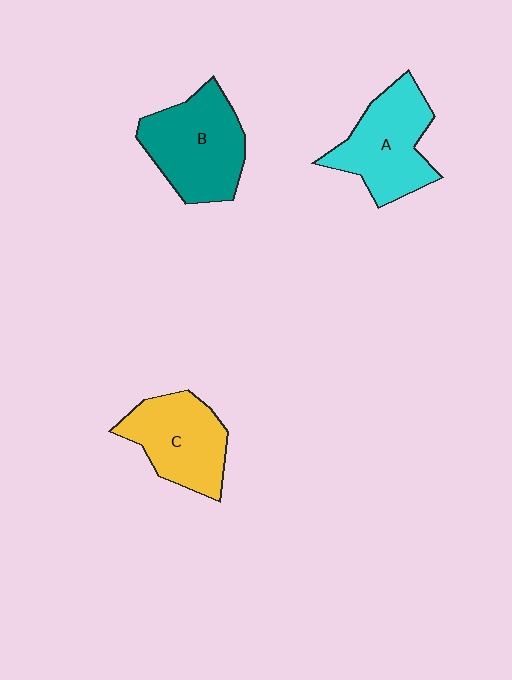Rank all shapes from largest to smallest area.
From largest to smallest: B (teal), A (cyan), C (yellow).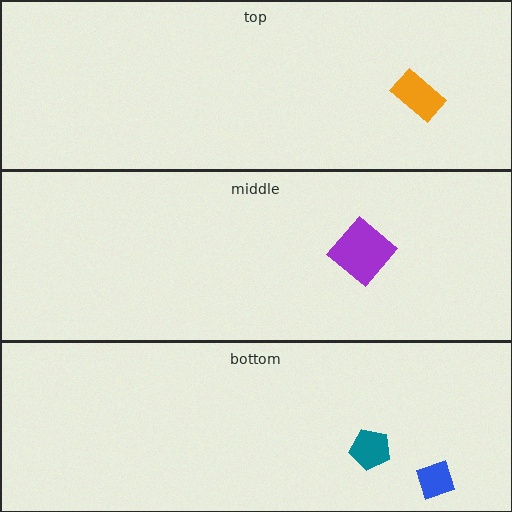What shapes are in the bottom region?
The teal pentagon, the blue diamond.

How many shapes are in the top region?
1.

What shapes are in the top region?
The orange rectangle.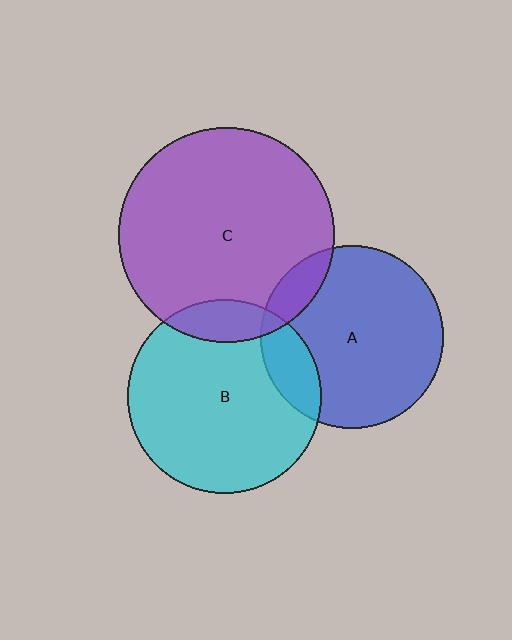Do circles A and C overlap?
Yes.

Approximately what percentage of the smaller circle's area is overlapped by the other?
Approximately 10%.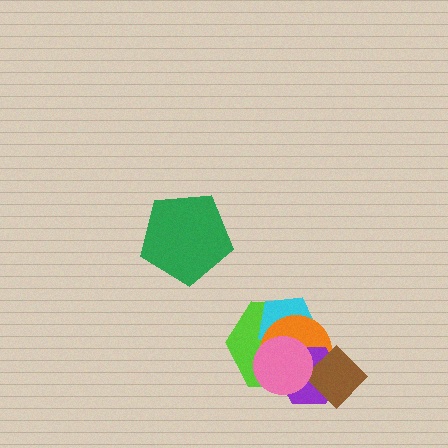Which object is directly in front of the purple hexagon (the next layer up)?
The brown diamond is directly in front of the purple hexagon.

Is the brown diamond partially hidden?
Yes, it is partially covered by another shape.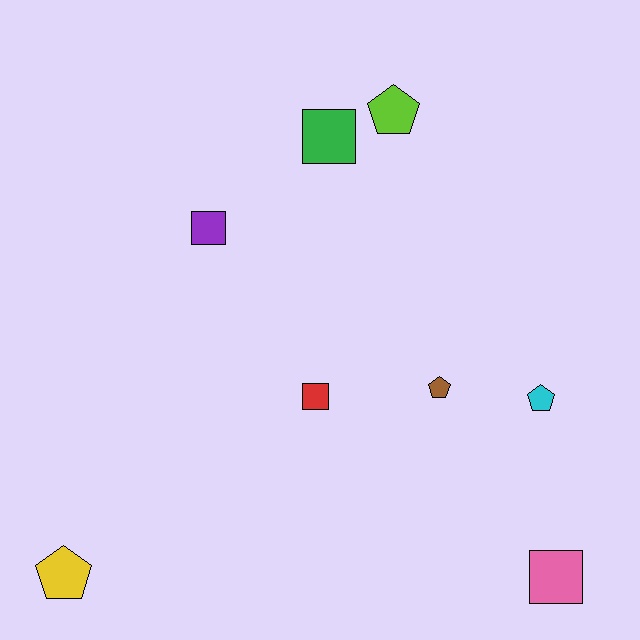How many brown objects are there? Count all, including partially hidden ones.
There is 1 brown object.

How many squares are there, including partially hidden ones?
There are 4 squares.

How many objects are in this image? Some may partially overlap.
There are 8 objects.